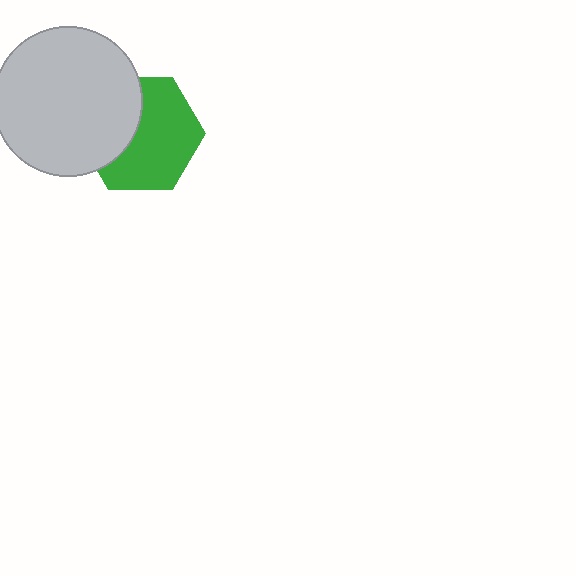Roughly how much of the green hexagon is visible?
About half of it is visible (roughly 63%).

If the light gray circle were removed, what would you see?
You would see the complete green hexagon.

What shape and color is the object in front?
The object in front is a light gray circle.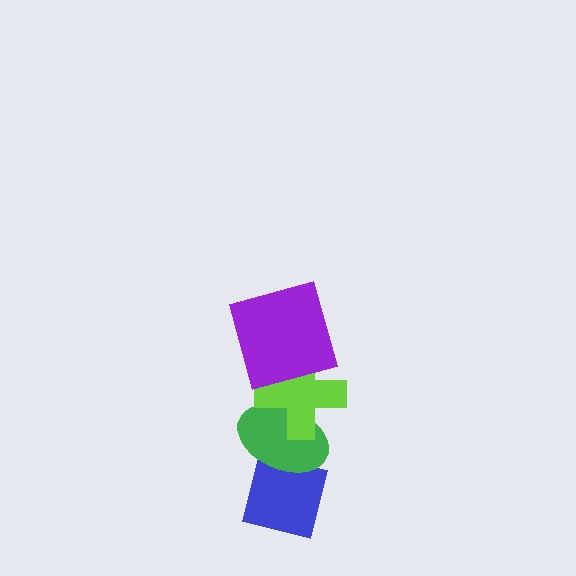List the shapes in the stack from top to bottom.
From top to bottom: the purple square, the lime cross, the green ellipse, the blue square.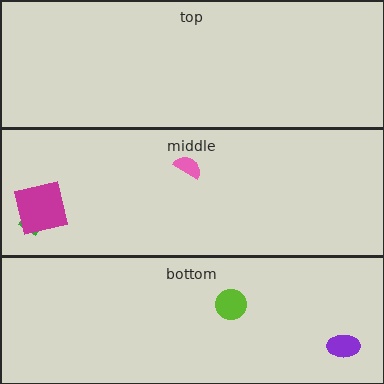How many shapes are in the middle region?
3.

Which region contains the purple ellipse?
The bottom region.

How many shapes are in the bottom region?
2.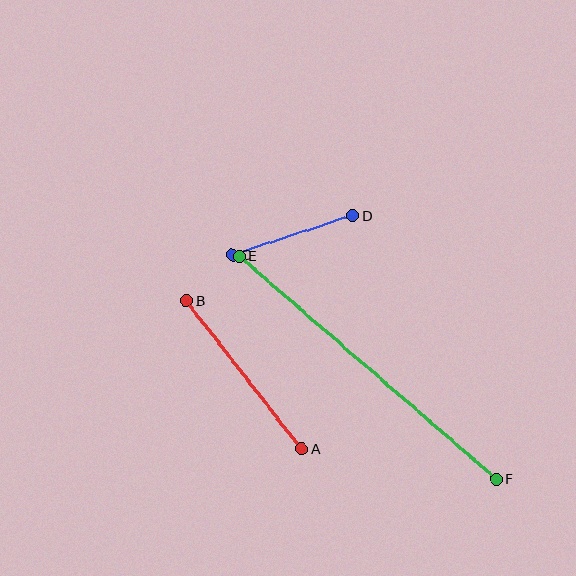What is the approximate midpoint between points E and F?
The midpoint is at approximately (368, 368) pixels.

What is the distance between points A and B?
The distance is approximately 188 pixels.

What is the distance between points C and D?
The distance is approximately 127 pixels.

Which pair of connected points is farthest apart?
Points E and F are farthest apart.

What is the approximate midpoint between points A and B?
The midpoint is at approximately (244, 375) pixels.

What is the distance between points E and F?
The distance is approximately 340 pixels.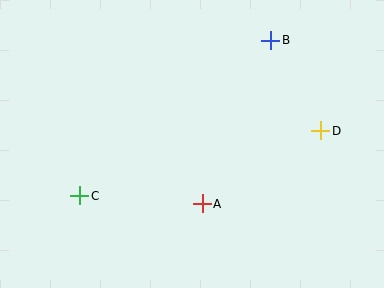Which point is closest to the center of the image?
Point A at (202, 204) is closest to the center.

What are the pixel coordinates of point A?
Point A is at (202, 204).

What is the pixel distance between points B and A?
The distance between B and A is 177 pixels.